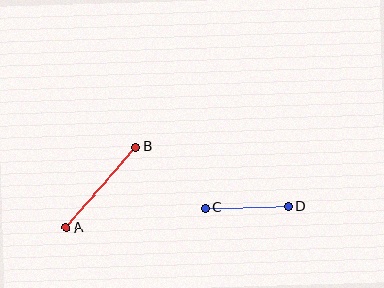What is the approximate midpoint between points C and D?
The midpoint is at approximately (247, 207) pixels.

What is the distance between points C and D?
The distance is approximately 83 pixels.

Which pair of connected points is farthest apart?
Points A and B are farthest apart.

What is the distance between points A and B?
The distance is approximately 106 pixels.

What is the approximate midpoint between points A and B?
The midpoint is at approximately (101, 187) pixels.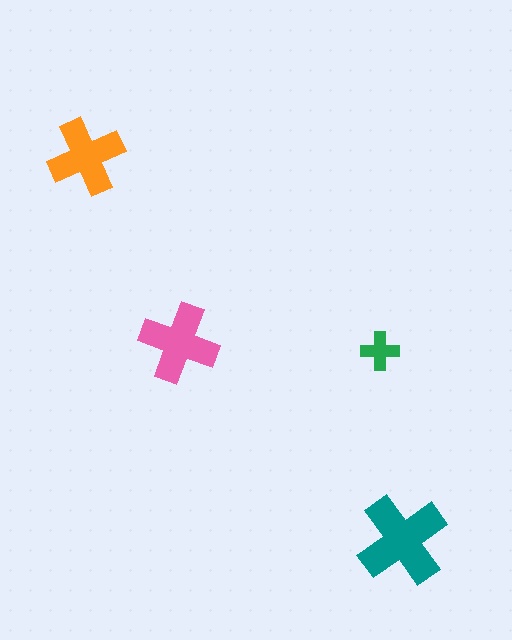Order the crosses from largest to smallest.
the teal one, the pink one, the orange one, the green one.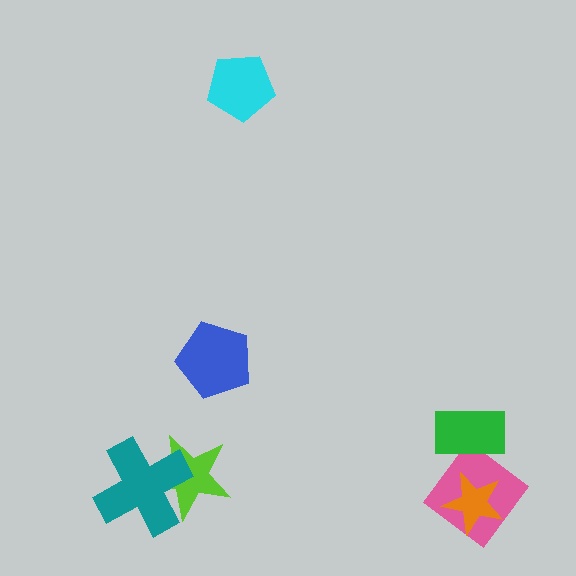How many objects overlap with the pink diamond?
2 objects overlap with the pink diamond.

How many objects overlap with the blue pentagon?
0 objects overlap with the blue pentagon.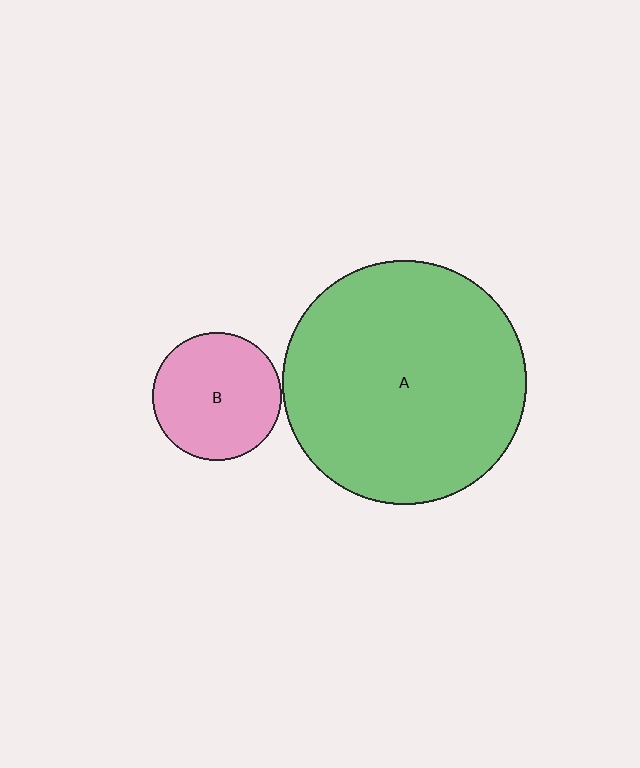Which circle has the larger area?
Circle A (green).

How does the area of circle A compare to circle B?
Approximately 3.6 times.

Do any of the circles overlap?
No, none of the circles overlap.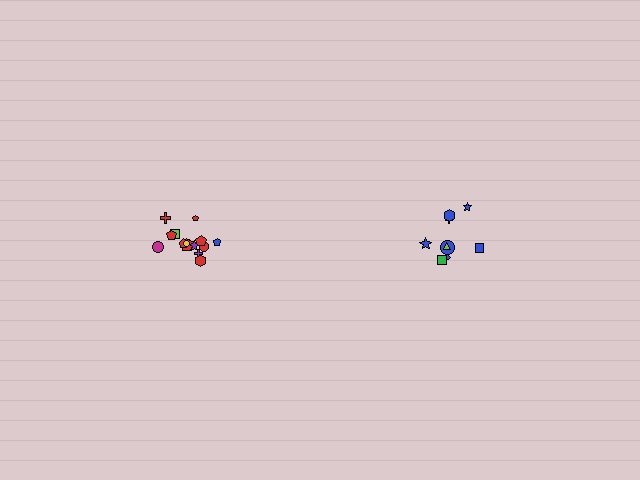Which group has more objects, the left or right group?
The left group.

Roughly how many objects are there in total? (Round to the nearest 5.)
Roughly 25 objects in total.